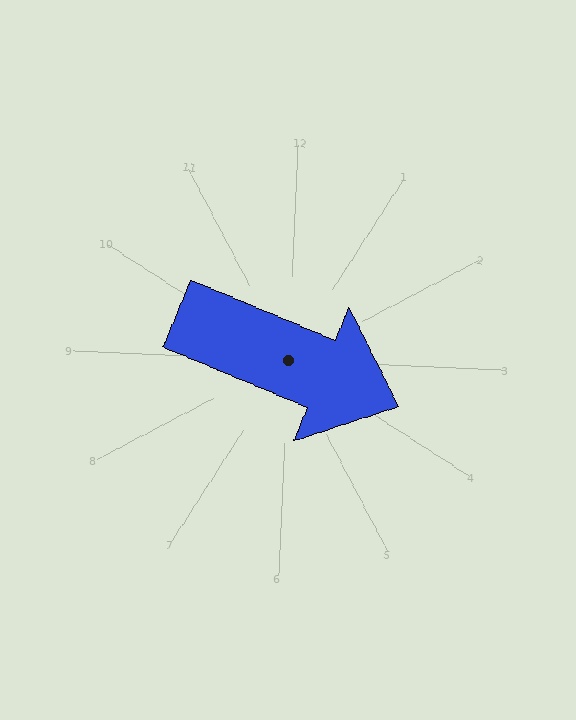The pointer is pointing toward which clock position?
Roughly 4 o'clock.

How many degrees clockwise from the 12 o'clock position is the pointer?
Approximately 110 degrees.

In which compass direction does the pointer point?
East.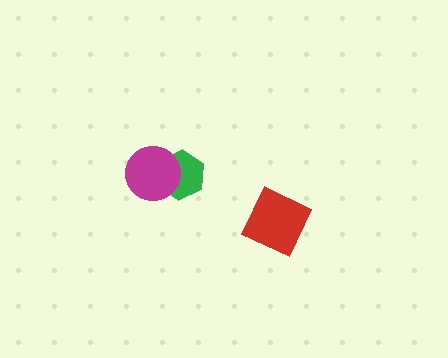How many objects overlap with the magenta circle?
1 object overlaps with the magenta circle.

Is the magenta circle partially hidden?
No, no other shape covers it.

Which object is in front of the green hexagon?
The magenta circle is in front of the green hexagon.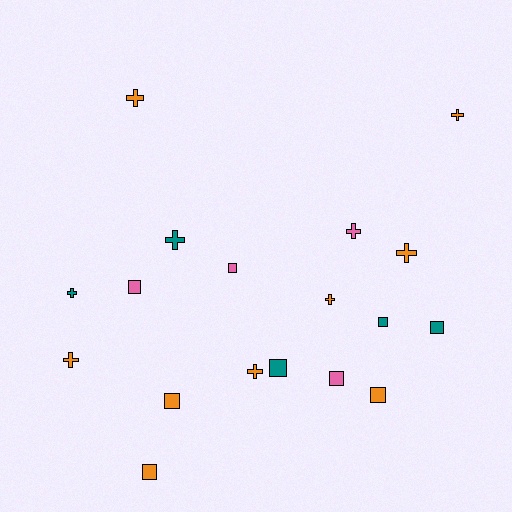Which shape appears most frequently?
Square, with 9 objects.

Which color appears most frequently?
Orange, with 9 objects.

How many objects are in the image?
There are 18 objects.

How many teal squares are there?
There are 3 teal squares.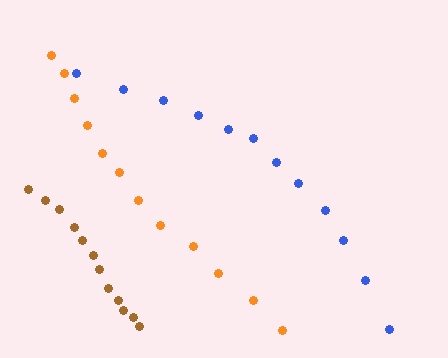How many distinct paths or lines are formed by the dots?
There are 3 distinct paths.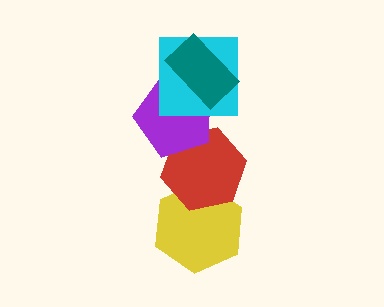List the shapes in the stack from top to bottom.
From top to bottom: the teal rectangle, the cyan square, the purple pentagon, the red hexagon, the yellow hexagon.